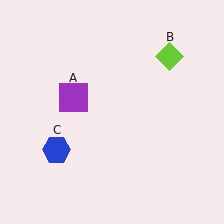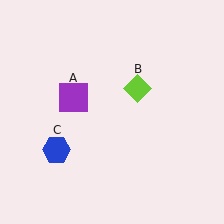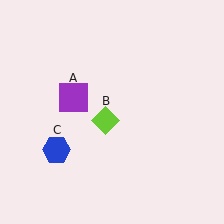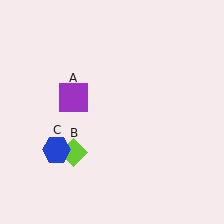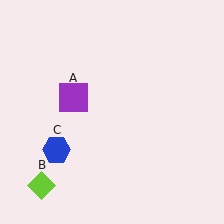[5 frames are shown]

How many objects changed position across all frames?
1 object changed position: lime diamond (object B).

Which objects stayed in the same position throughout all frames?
Purple square (object A) and blue hexagon (object C) remained stationary.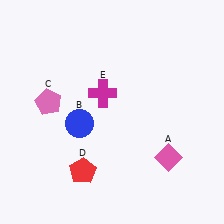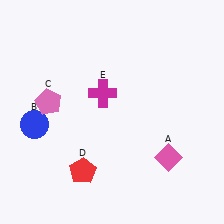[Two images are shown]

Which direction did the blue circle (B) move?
The blue circle (B) moved left.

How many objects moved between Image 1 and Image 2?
1 object moved between the two images.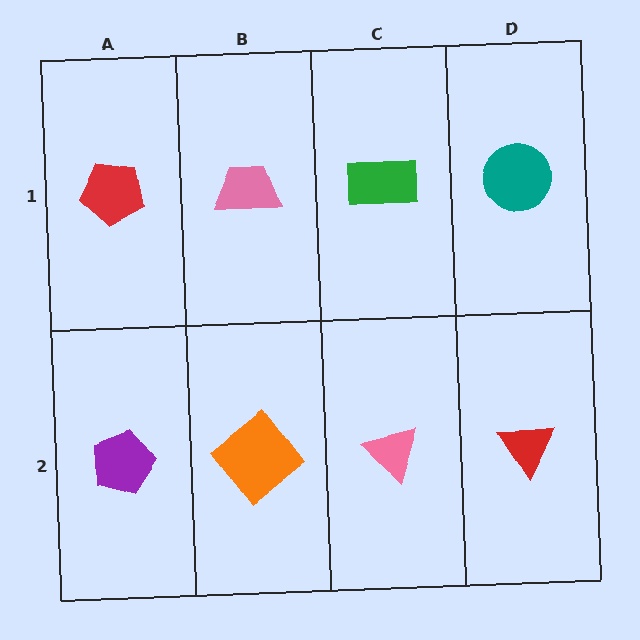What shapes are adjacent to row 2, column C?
A green rectangle (row 1, column C), an orange diamond (row 2, column B), a red triangle (row 2, column D).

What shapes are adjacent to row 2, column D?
A teal circle (row 1, column D), a pink triangle (row 2, column C).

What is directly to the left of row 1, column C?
A pink trapezoid.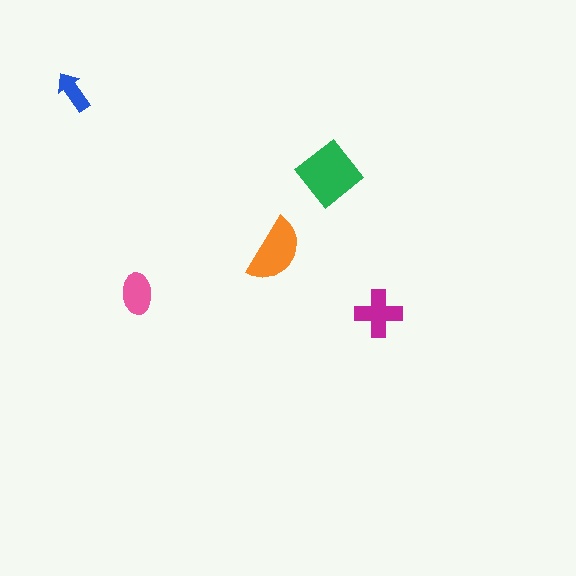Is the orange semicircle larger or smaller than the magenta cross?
Larger.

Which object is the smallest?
The blue arrow.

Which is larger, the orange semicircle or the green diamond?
The green diamond.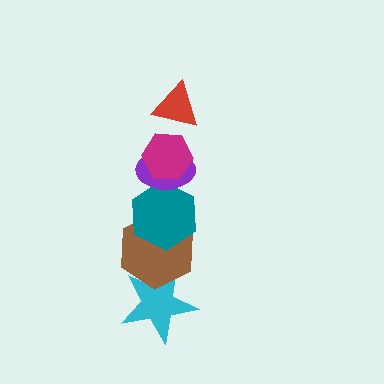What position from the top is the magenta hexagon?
The magenta hexagon is 2nd from the top.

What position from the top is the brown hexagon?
The brown hexagon is 5th from the top.